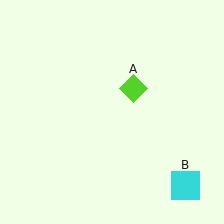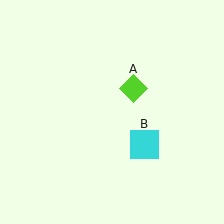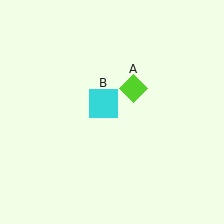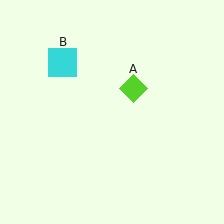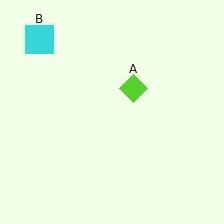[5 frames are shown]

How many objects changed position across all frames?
1 object changed position: cyan square (object B).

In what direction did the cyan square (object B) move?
The cyan square (object B) moved up and to the left.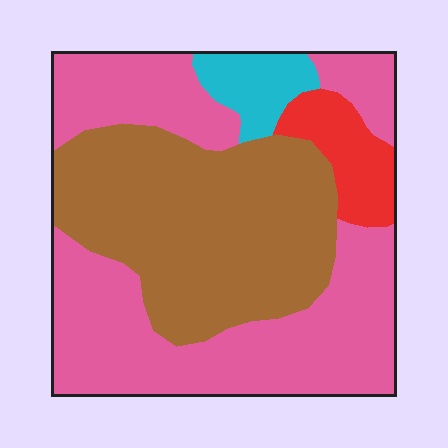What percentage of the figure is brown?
Brown covers 39% of the figure.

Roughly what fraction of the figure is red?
Red covers 8% of the figure.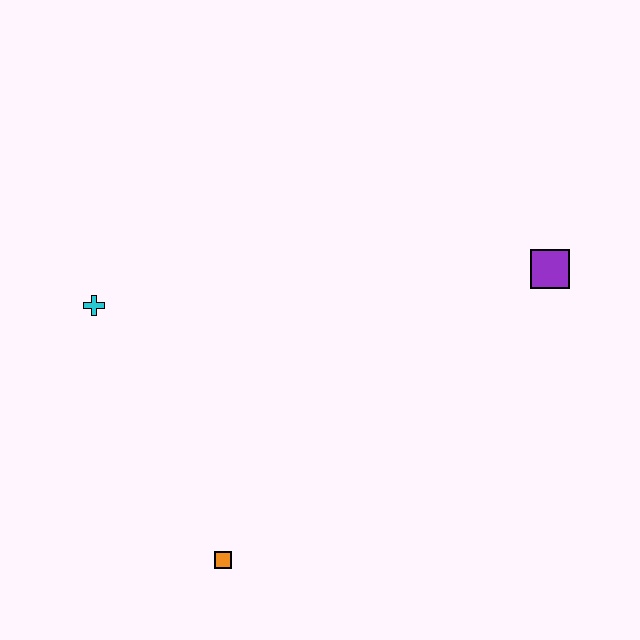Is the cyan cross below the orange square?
No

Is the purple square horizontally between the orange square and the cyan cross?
No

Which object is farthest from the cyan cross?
The purple square is farthest from the cyan cross.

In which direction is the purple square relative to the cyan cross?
The purple square is to the right of the cyan cross.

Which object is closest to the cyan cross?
The orange square is closest to the cyan cross.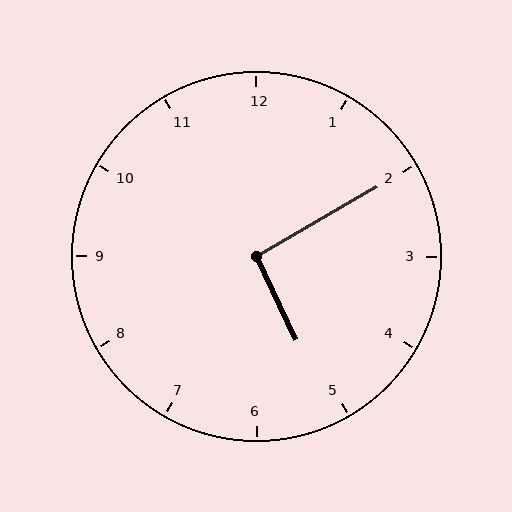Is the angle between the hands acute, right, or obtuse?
It is right.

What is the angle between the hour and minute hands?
Approximately 95 degrees.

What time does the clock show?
5:10.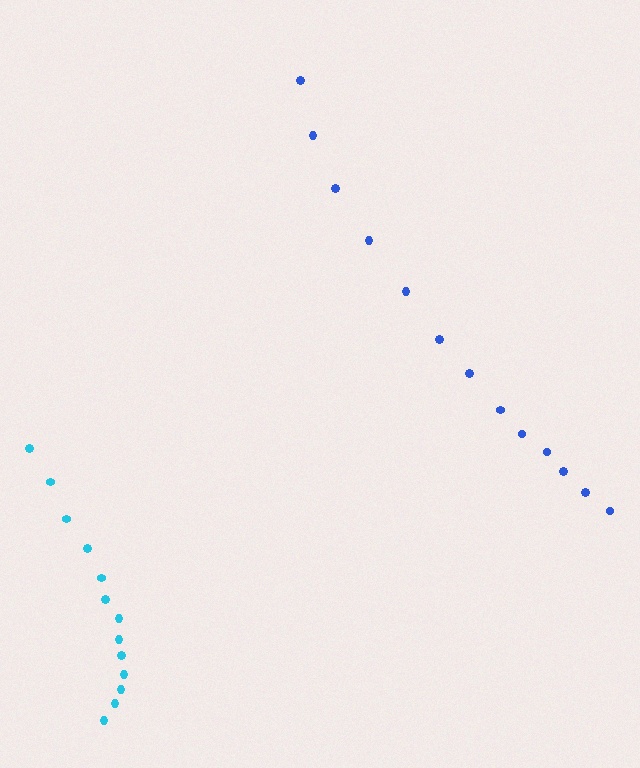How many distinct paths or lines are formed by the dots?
There are 2 distinct paths.